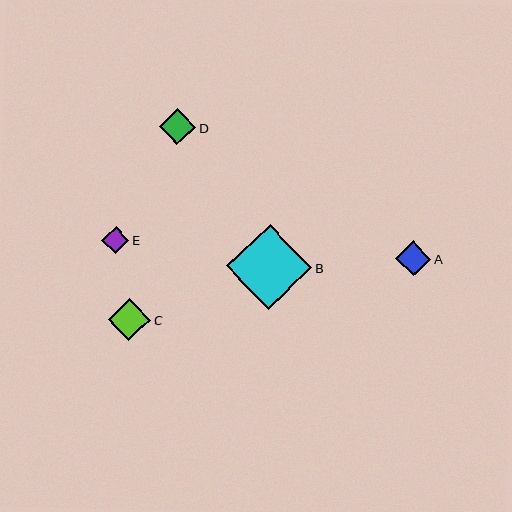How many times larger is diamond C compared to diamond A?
Diamond C is approximately 1.2 times the size of diamond A.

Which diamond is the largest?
Diamond B is the largest with a size of approximately 85 pixels.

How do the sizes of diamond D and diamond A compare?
Diamond D and diamond A are approximately the same size.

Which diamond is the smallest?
Diamond E is the smallest with a size of approximately 27 pixels.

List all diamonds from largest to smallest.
From largest to smallest: B, C, D, A, E.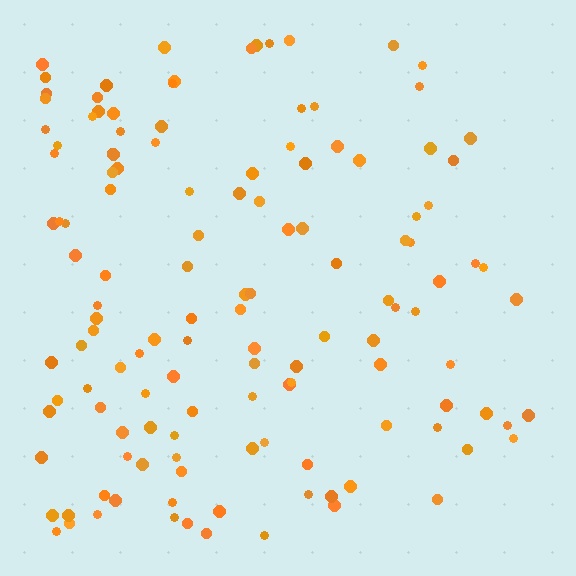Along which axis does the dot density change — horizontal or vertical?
Horizontal.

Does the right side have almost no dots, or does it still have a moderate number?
Still a moderate number, just noticeably fewer than the left.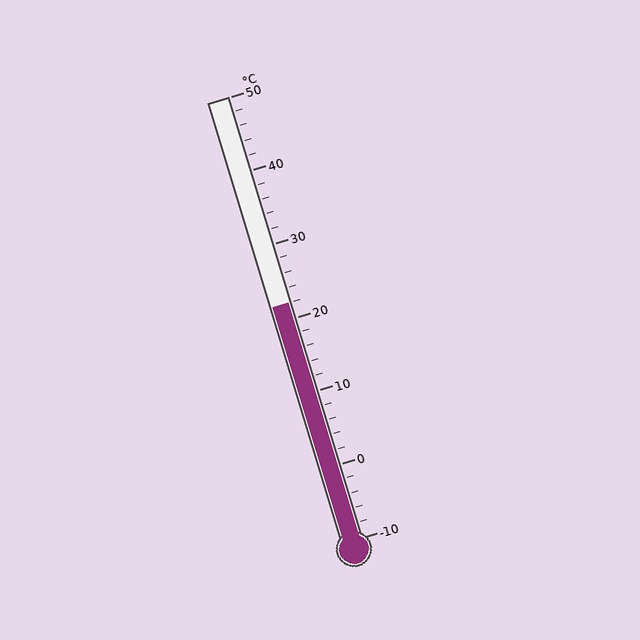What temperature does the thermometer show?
The thermometer shows approximately 22°C.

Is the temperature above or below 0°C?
The temperature is above 0°C.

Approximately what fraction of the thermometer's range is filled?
The thermometer is filled to approximately 55% of its range.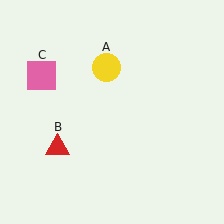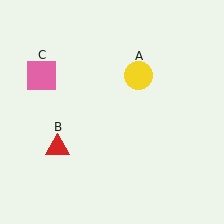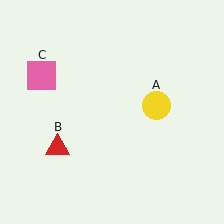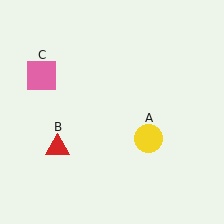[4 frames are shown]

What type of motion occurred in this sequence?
The yellow circle (object A) rotated clockwise around the center of the scene.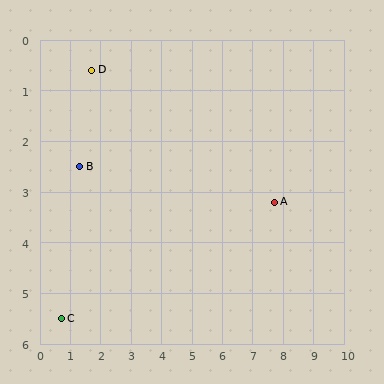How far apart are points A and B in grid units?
Points A and B are about 6.4 grid units apart.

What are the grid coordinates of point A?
Point A is at approximately (7.7, 3.2).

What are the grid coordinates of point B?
Point B is at approximately (1.3, 2.5).